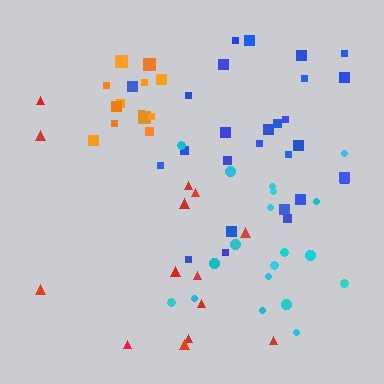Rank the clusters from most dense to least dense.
orange, cyan, blue, red.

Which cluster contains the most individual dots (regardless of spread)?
Blue (27).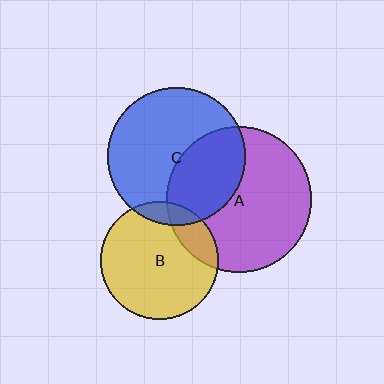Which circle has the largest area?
Circle A (purple).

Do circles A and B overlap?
Yes.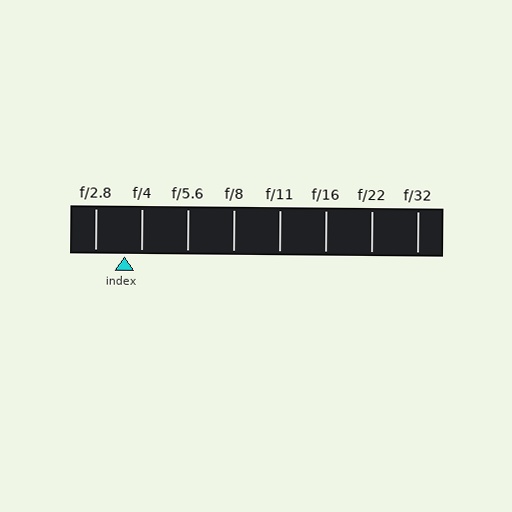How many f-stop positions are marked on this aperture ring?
There are 8 f-stop positions marked.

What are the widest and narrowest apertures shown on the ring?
The widest aperture shown is f/2.8 and the narrowest is f/32.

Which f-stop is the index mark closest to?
The index mark is closest to f/4.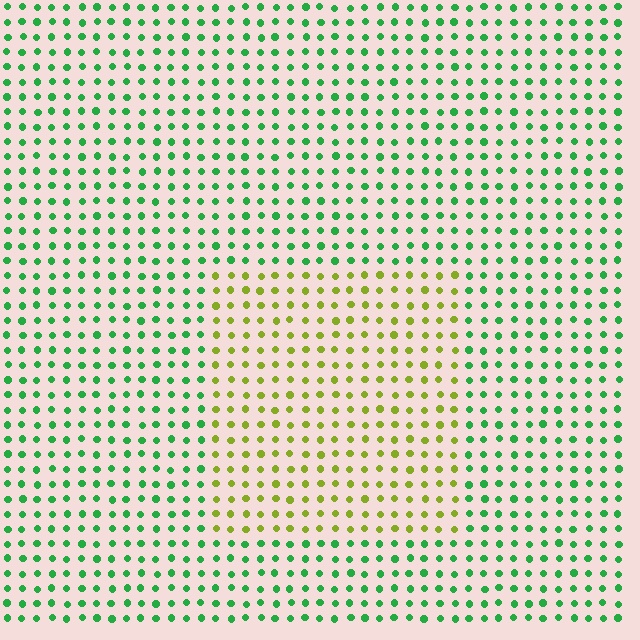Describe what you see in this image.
The image is filled with small green elements in a uniform arrangement. A rectangle-shaped region is visible where the elements are tinted to a slightly different hue, forming a subtle color boundary.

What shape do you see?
I see a rectangle.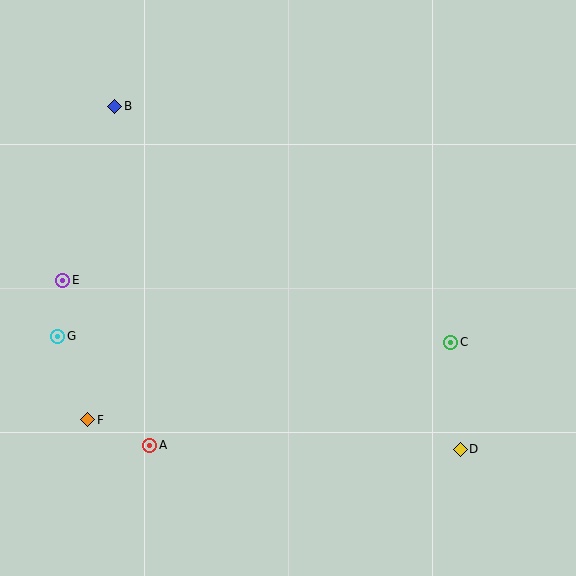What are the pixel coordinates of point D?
Point D is at (460, 449).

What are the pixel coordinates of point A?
Point A is at (150, 445).